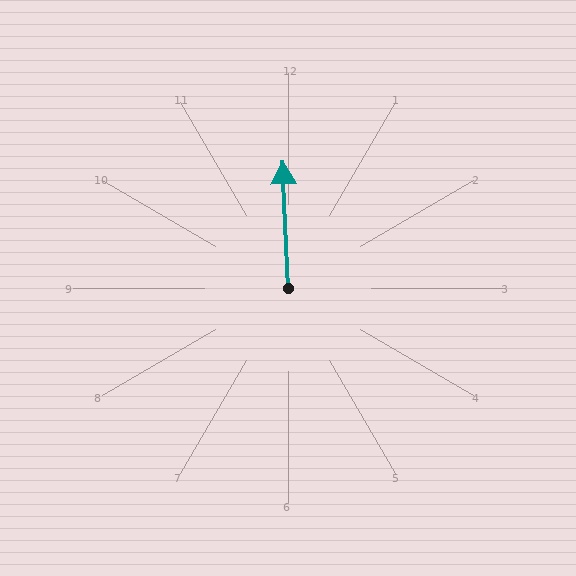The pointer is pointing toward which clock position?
Roughly 12 o'clock.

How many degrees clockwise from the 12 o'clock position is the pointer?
Approximately 357 degrees.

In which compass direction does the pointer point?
North.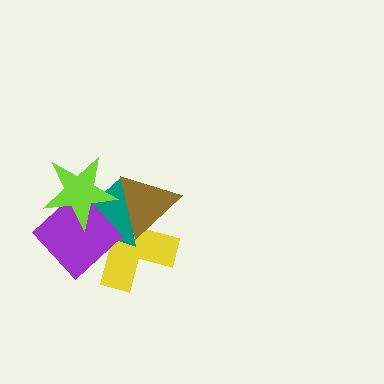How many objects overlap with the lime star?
4 objects overlap with the lime star.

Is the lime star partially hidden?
Yes, it is partially covered by another shape.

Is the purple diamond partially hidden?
Yes, it is partially covered by another shape.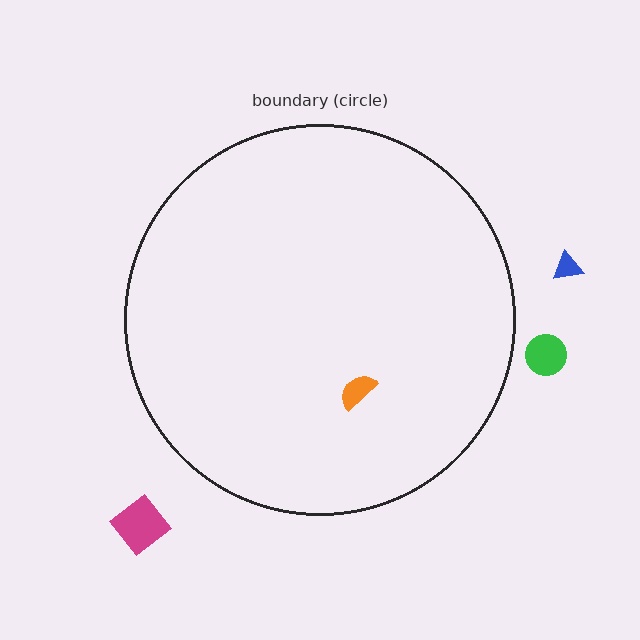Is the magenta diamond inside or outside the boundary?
Outside.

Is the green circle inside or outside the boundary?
Outside.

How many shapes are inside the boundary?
1 inside, 3 outside.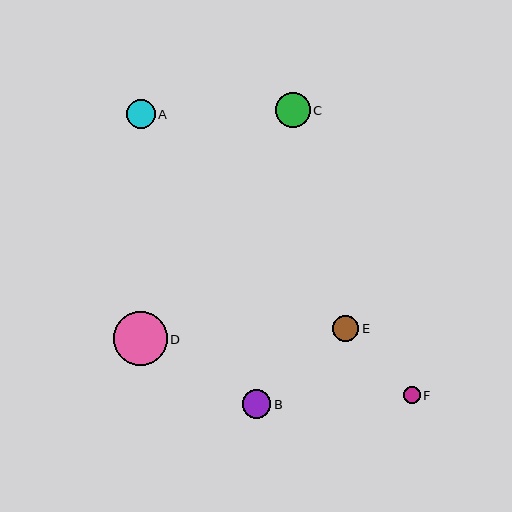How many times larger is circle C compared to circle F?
Circle C is approximately 2.1 times the size of circle F.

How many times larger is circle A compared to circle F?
Circle A is approximately 1.7 times the size of circle F.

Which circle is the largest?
Circle D is the largest with a size of approximately 53 pixels.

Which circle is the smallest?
Circle F is the smallest with a size of approximately 16 pixels.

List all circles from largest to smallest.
From largest to smallest: D, C, A, B, E, F.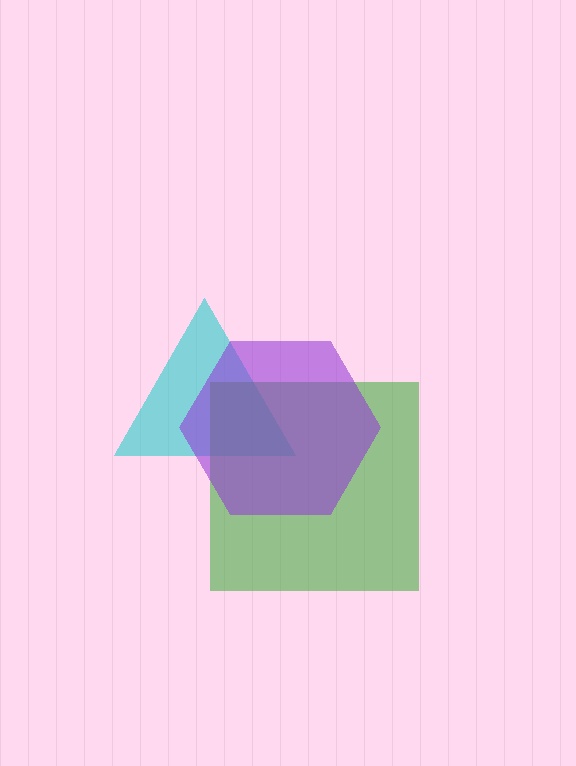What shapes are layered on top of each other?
The layered shapes are: a cyan triangle, a green square, a purple hexagon.